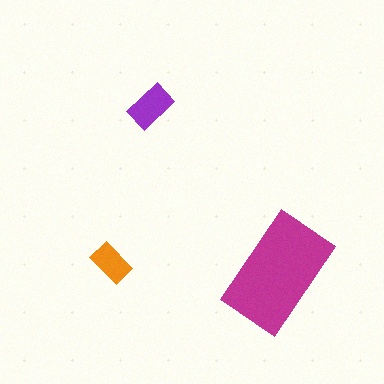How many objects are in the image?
There are 3 objects in the image.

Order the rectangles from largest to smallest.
the magenta one, the purple one, the orange one.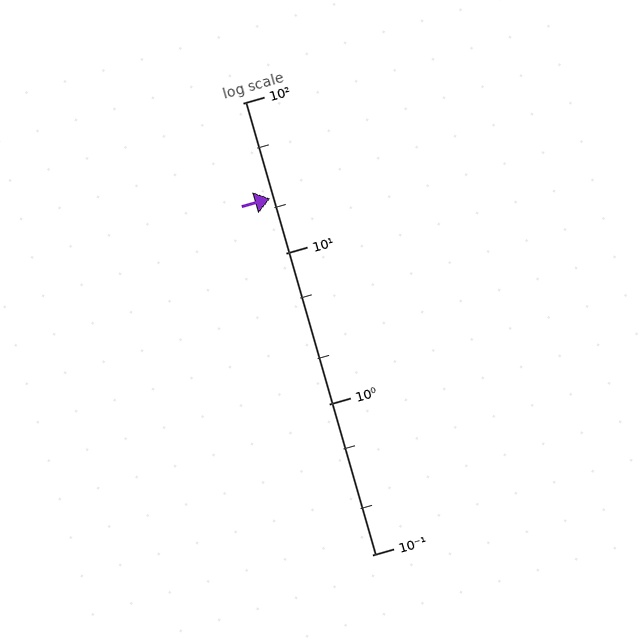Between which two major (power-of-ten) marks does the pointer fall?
The pointer is between 10 and 100.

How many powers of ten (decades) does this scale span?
The scale spans 3 decades, from 0.1 to 100.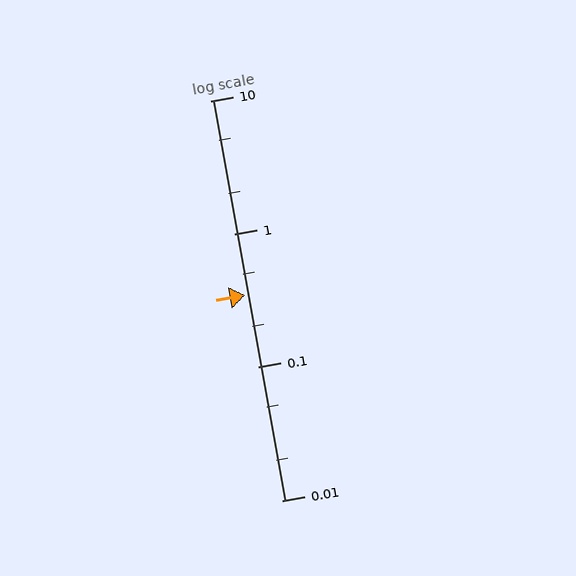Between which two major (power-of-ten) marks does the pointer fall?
The pointer is between 0.1 and 1.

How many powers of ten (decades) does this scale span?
The scale spans 3 decades, from 0.01 to 10.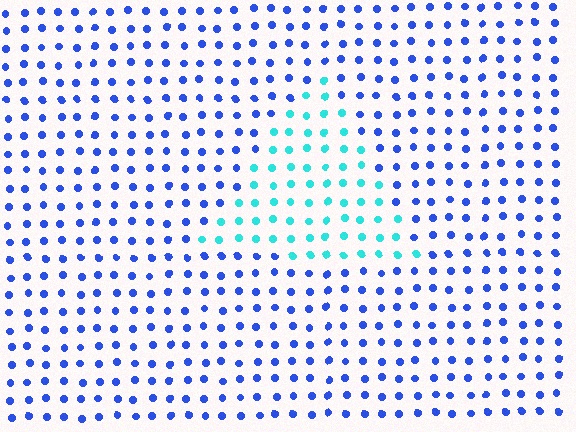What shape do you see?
I see a triangle.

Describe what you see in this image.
The image is filled with small blue elements in a uniform arrangement. A triangle-shaped region is visible where the elements are tinted to a slightly different hue, forming a subtle color boundary.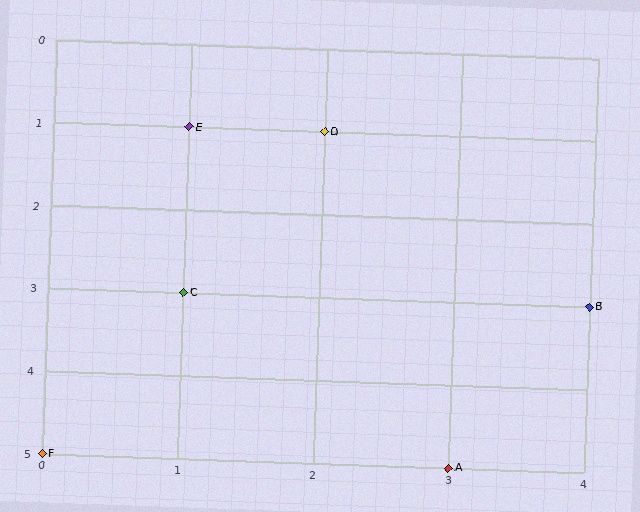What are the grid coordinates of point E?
Point E is at grid coordinates (1, 1).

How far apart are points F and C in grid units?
Points F and C are 1 column and 2 rows apart (about 2.2 grid units diagonally).